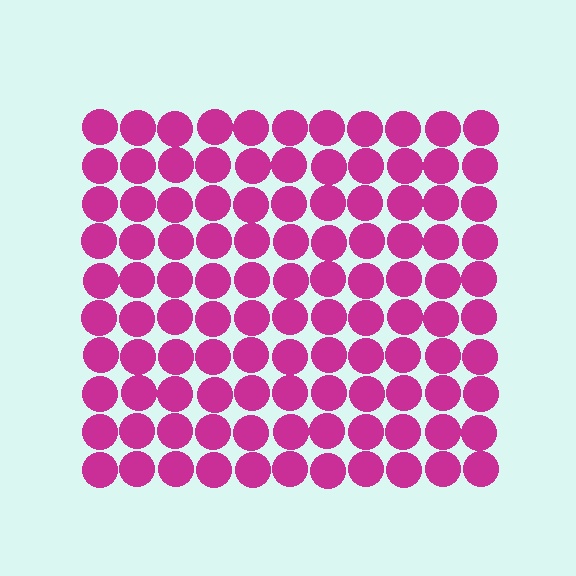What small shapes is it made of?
It is made of small circles.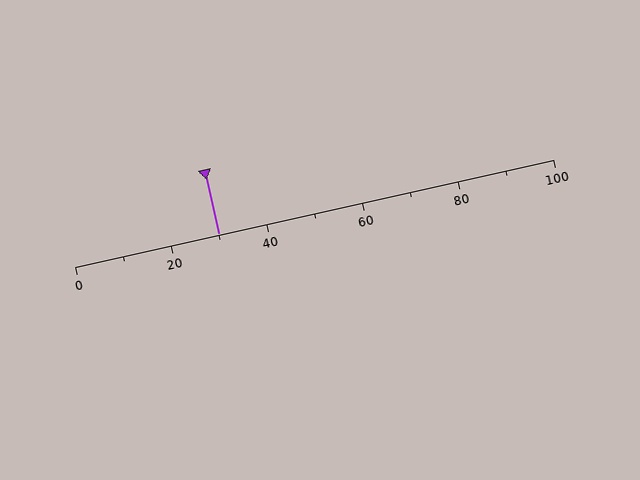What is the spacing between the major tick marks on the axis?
The major ticks are spaced 20 apart.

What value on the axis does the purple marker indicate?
The marker indicates approximately 30.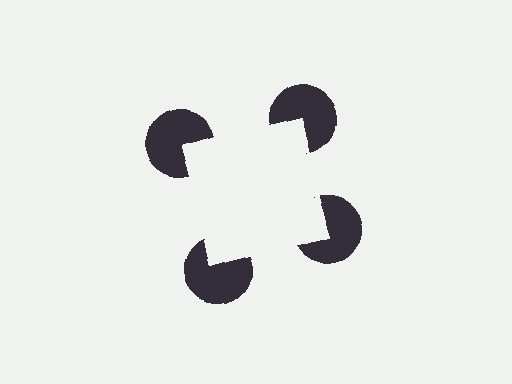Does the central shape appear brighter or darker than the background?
It typically appears slightly brighter than the background, even though no actual brightness change is drawn.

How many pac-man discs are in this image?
There are 4 — one at each vertex of the illusory square.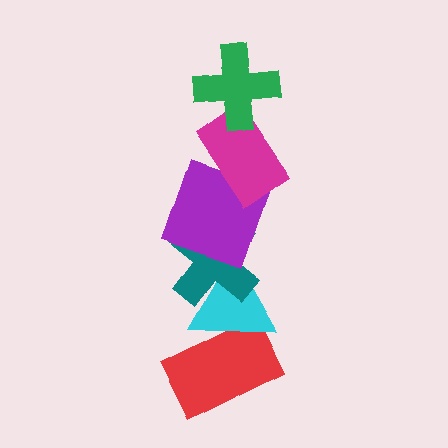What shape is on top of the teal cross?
The purple square is on top of the teal cross.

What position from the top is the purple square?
The purple square is 3rd from the top.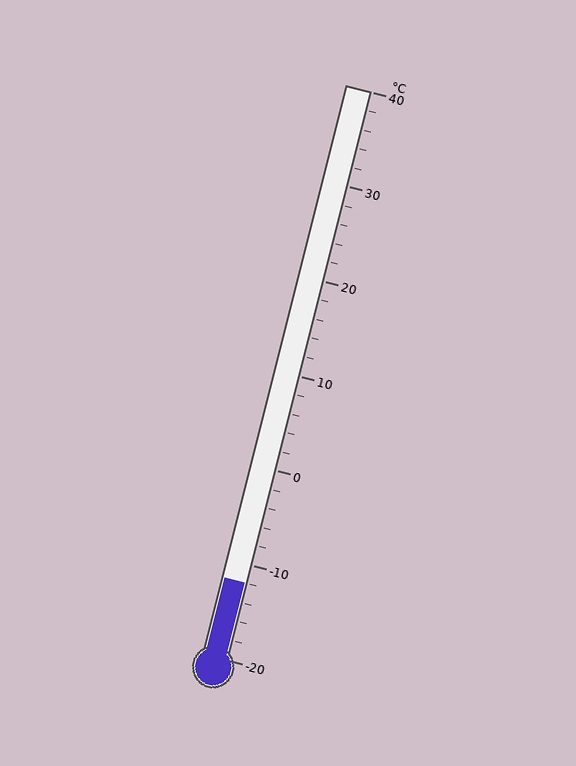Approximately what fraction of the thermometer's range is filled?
The thermometer is filled to approximately 15% of its range.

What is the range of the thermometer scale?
The thermometer scale ranges from -20°C to 40°C.